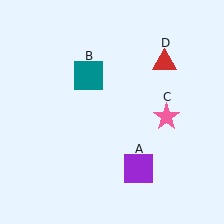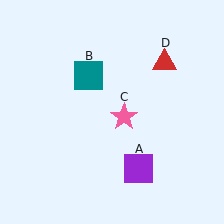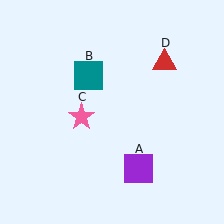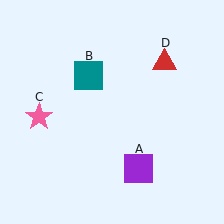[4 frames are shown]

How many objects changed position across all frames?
1 object changed position: pink star (object C).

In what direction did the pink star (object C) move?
The pink star (object C) moved left.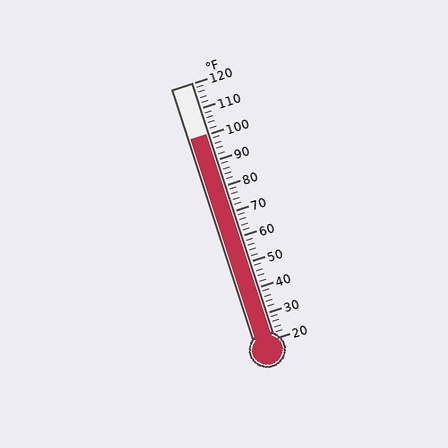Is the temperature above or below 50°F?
The temperature is above 50°F.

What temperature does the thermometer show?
The thermometer shows approximately 100°F.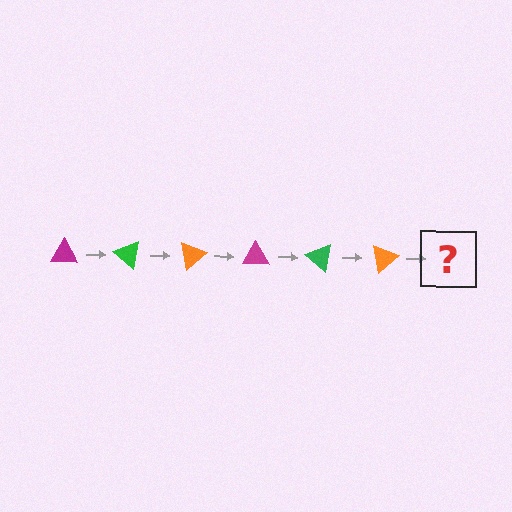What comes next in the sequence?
The next element should be a magenta triangle, rotated 240 degrees from the start.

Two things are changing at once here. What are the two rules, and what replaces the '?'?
The two rules are that it rotates 40 degrees each step and the color cycles through magenta, green, and orange. The '?' should be a magenta triangle, rotated 240 degrees from the start.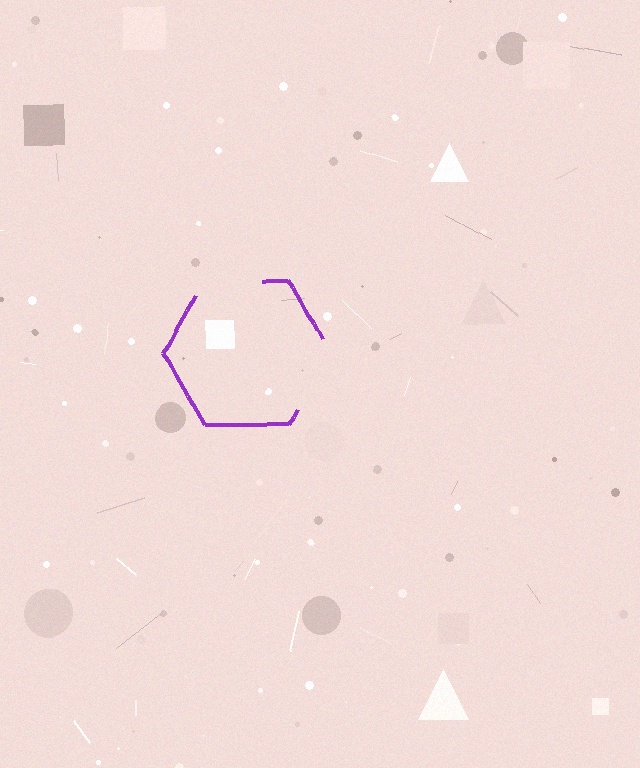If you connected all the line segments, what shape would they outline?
They would outline a hexagon.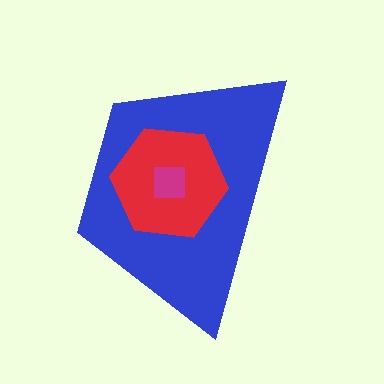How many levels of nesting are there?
3.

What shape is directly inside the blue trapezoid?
The red hexagon.